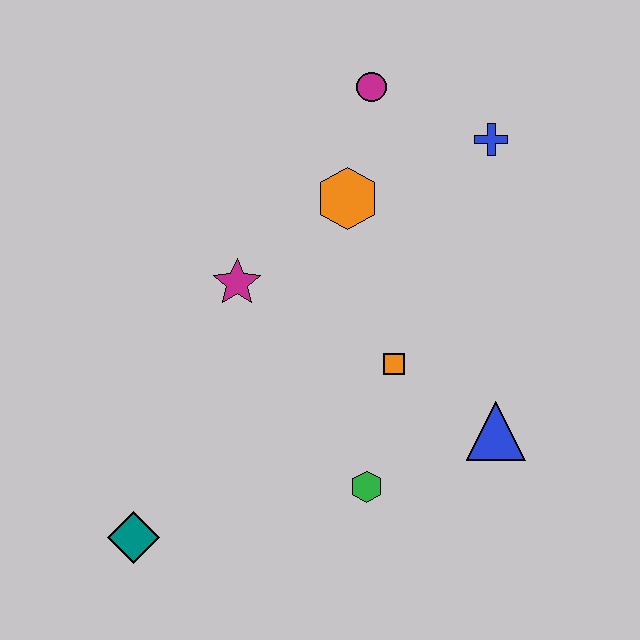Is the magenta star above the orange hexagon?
No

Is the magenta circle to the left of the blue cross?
Yes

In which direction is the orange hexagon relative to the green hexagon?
The orange hexagon is above the green hexagon.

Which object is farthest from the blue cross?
The teal diamond is farthest from the blue cross.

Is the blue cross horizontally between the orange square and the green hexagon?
No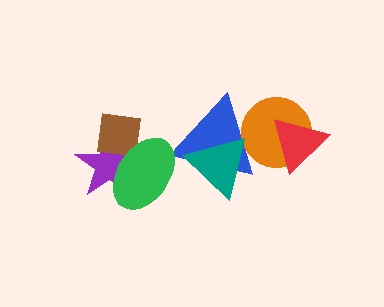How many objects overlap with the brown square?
2 objects overlap with the brown square.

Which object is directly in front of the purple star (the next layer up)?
The brown square is directly in front of the purple star.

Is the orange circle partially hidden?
Yes, it is partially covered by another shape.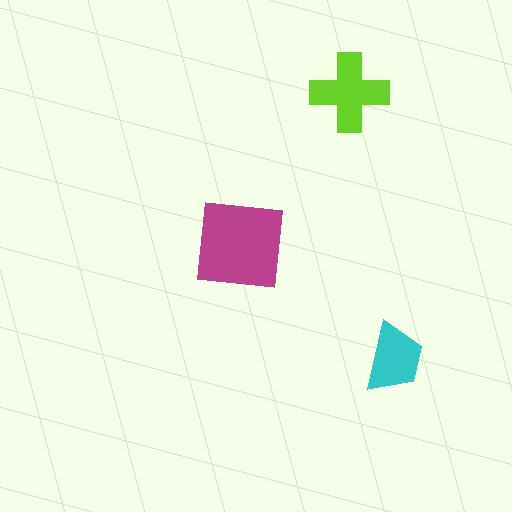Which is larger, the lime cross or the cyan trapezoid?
The lime cross.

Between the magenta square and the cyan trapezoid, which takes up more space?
The magenta square.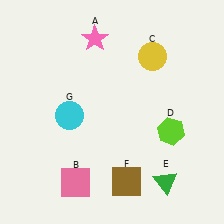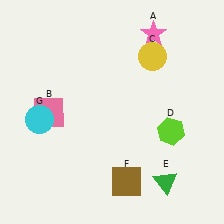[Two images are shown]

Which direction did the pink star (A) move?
The pink star (A) moved right.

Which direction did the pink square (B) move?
The pink square (B) moved up.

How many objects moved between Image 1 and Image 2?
3 objects moved between the two images.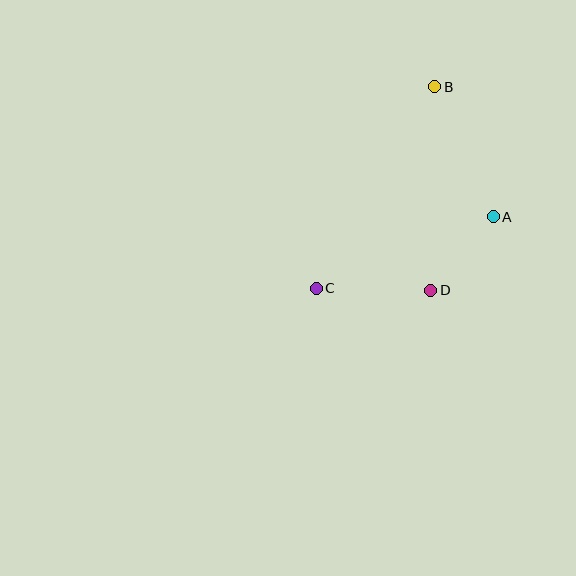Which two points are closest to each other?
Points A and D are closest to each other.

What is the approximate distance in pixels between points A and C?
The distance between A and C is approximately 191 pixels.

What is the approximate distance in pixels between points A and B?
The distance between A and B is approximately 142 pixels.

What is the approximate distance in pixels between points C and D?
The distance between C and D is approximately 114 pixels.